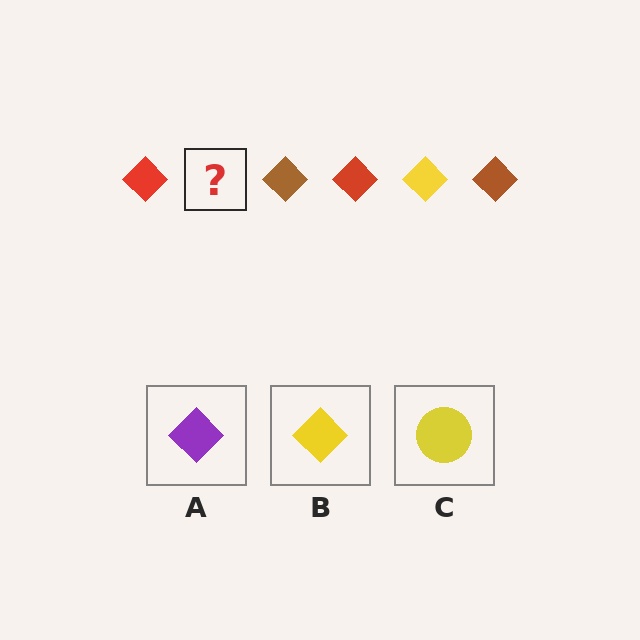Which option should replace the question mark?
Option B.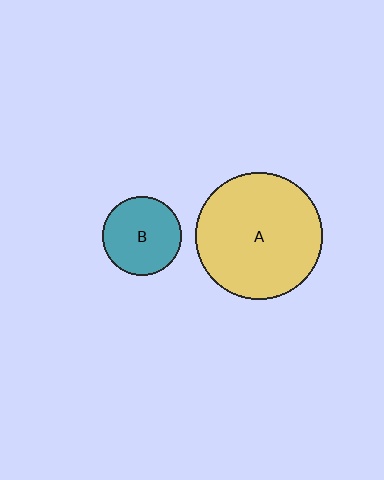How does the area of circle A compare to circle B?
Approximately 2.6 times.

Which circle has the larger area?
Circle A (yellow).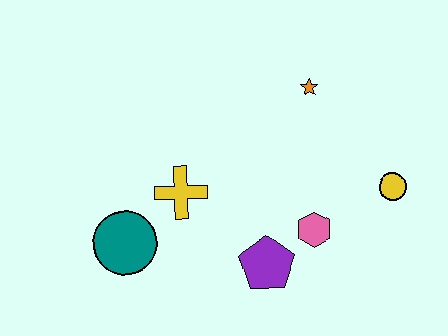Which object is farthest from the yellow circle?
The teal circle is farthest from the yellow circle.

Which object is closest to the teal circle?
The yellow cross is closest to the teal circle.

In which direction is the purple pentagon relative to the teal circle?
The purple pentagon is to the right of the teal circle.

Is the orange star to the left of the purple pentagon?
No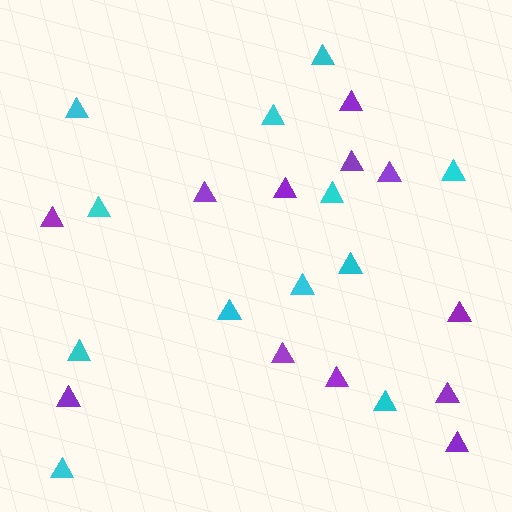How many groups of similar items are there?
There are 2 groups: one group of purple triangles (12) and one group of cyan triangles (12).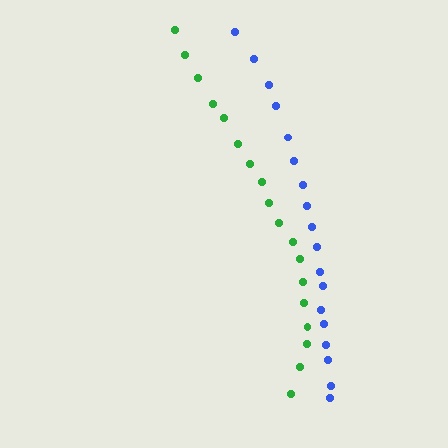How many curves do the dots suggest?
There are 2 distinct paths.